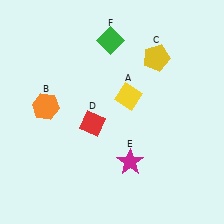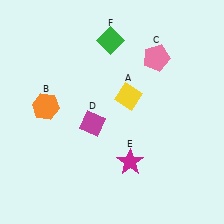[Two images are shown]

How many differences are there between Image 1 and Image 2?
There are 2 differences between the two images.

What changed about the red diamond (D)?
In Image 1, D is red. In Image 2, it changed to magenta.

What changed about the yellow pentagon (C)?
In Image 1, C is yellow. In Image 2, it changed to pink.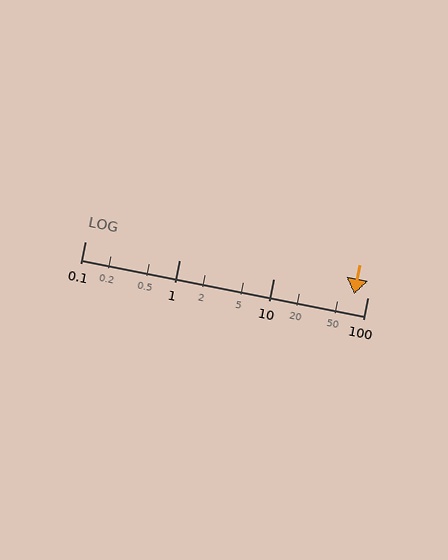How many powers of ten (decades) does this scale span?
The scale spans 3 decades, from 0.1 to 100.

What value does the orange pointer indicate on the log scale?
The pointer indicates approximately 72.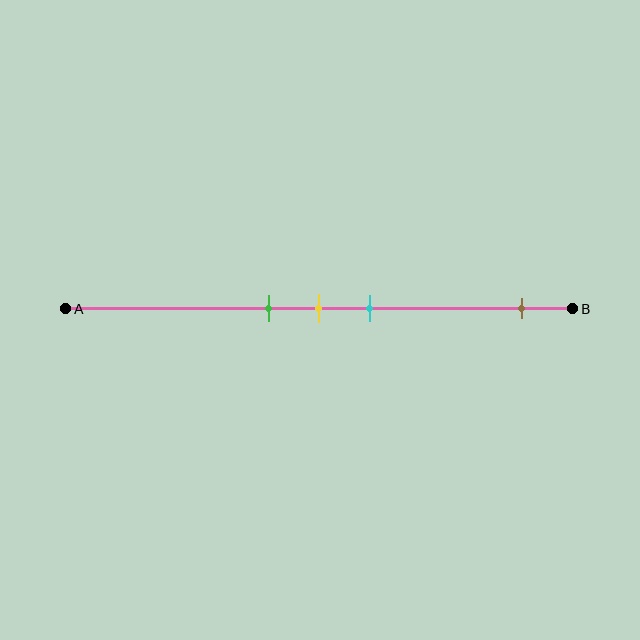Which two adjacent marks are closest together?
The green and yellow marks are the closest adjacent pair.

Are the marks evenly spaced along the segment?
No, the marks are not evenly spaced.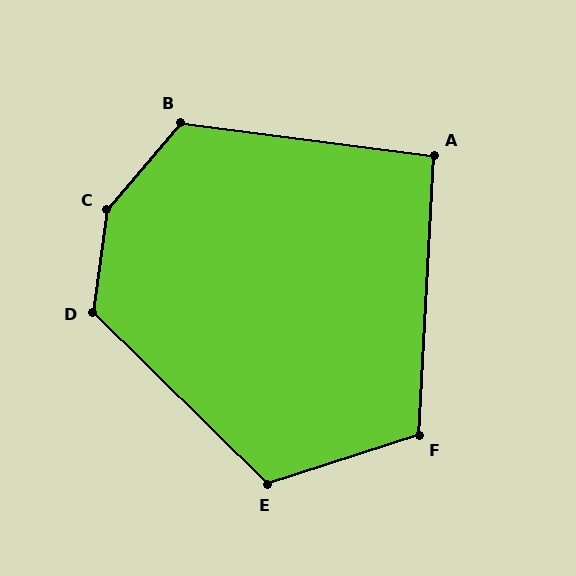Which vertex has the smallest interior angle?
A, at approximately 94 degrees.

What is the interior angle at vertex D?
Approximately 126 degrees (obtuse).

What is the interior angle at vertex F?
Approximately 111 degrees (obtuse).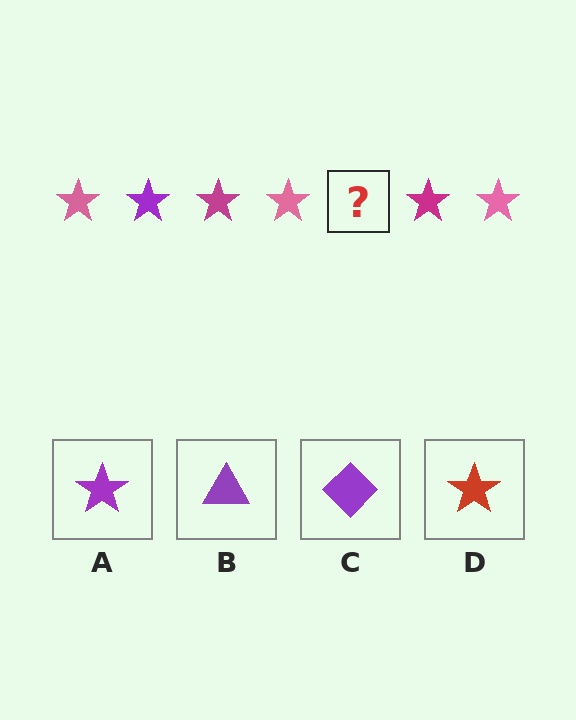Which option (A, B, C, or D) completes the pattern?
A.